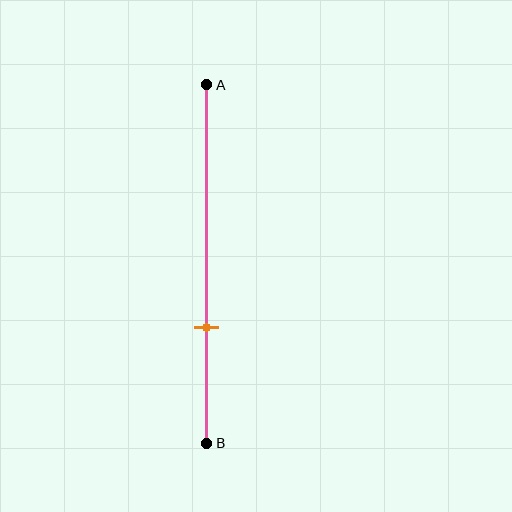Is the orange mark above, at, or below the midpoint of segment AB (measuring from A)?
The orange mark is below the midpoint of segment AB.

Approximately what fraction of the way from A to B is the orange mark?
The orange mark is approximately 70% of the way from A to B.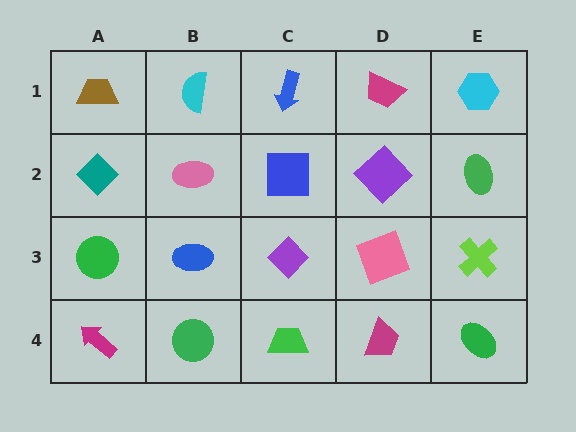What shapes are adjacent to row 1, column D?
A purple diamond (row 2, column D), a blue arrow (row 1, column C), a cyan hexagon (row 1, column E).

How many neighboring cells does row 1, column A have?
2.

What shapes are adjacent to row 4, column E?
A lime cross (row 3, column E), a magenta trapezoid (row 4, column D).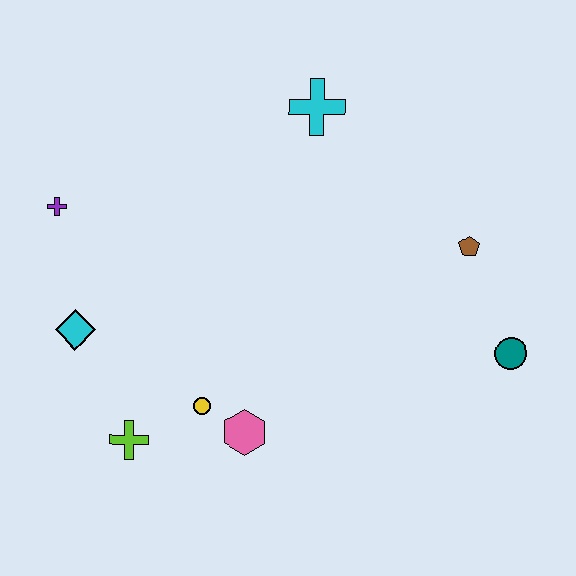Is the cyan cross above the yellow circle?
Yes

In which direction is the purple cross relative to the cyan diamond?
The purple cross is above the cyan diamond.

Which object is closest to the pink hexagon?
The yellow circle is closest to the pink hexagon.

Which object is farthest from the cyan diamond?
The teal circle is farthest from the cyan diamond.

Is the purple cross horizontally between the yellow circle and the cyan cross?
No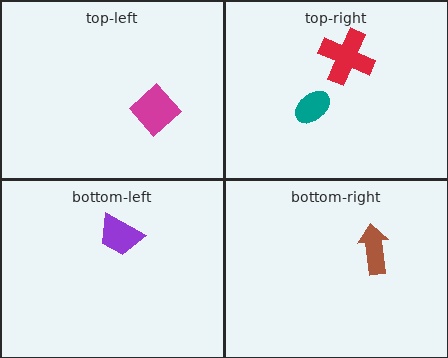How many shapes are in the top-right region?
2.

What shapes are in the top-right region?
The teal ellipse, the red cross.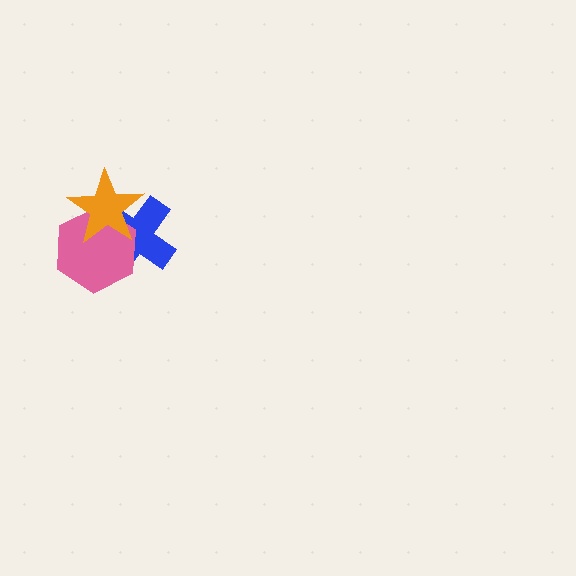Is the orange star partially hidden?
No, no other shape covers it.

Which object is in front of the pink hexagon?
The orange star is in front of the pink hexagon.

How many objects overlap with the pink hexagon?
2 objects overlap with the pink hexagon.